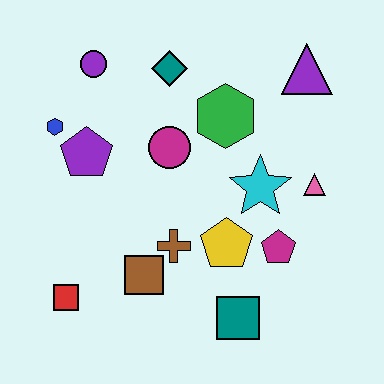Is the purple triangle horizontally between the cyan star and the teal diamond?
No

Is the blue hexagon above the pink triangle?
Yes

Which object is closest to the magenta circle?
The green hexagon is closest to the magenta circle.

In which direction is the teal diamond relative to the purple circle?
The teal diamond is to the right of the purple circle.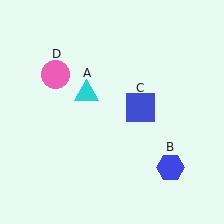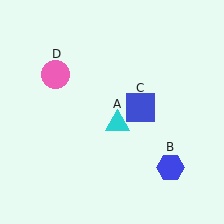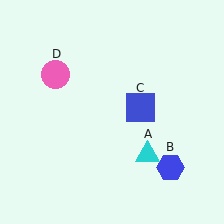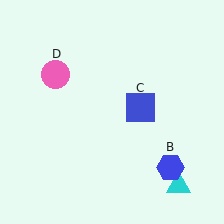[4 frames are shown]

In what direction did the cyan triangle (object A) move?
The cyan triangle (object A) moved down and to the right.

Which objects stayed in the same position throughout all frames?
Blue hexagon (object B) and blue square (object C) and pink circle (object D) remained stationary.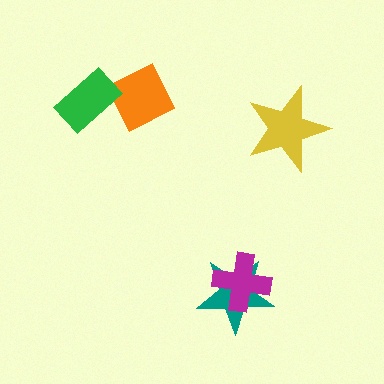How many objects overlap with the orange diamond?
1 object overlaps with the orange diamond.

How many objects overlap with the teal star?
1 object overlaps with the teal star.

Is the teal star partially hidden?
Yes, it is partially covered by another shape.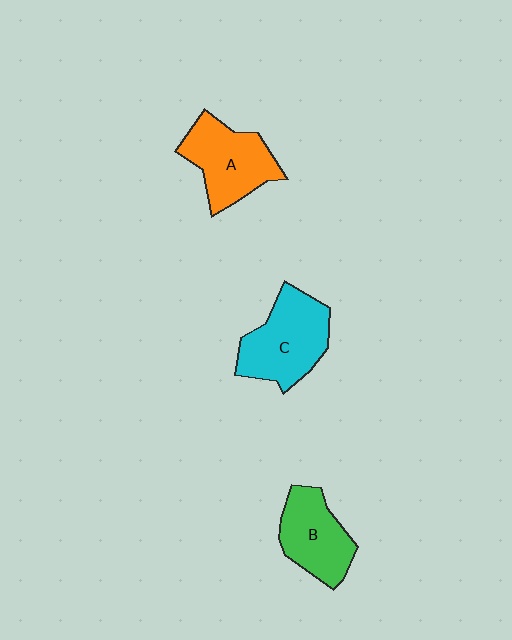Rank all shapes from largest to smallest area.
From largest to smallest: C (cyan), A (orange), B (green).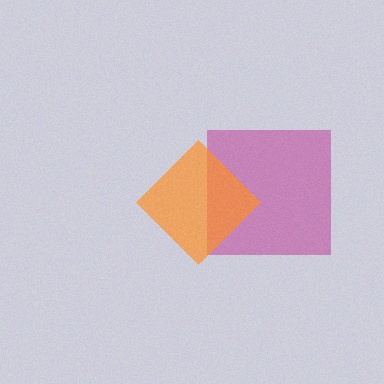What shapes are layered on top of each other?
The layered shapes are: a magenta square, an orange diamond.